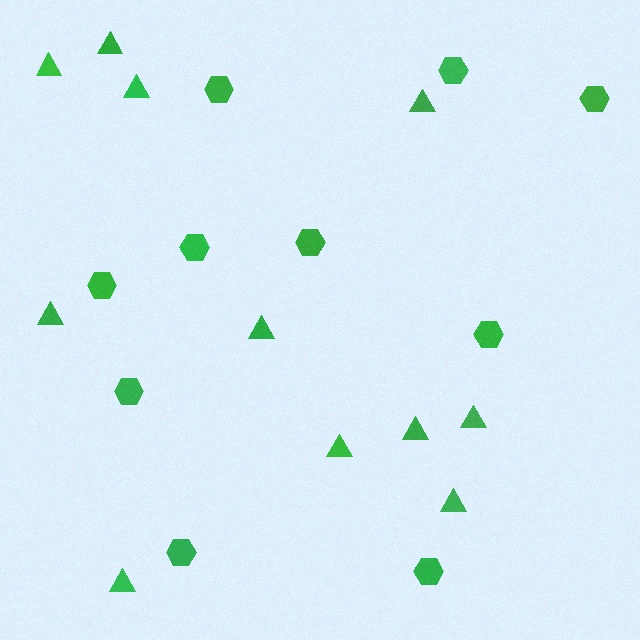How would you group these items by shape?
There are 2 groups: one group of triangles (11) and one group of hexagons (10).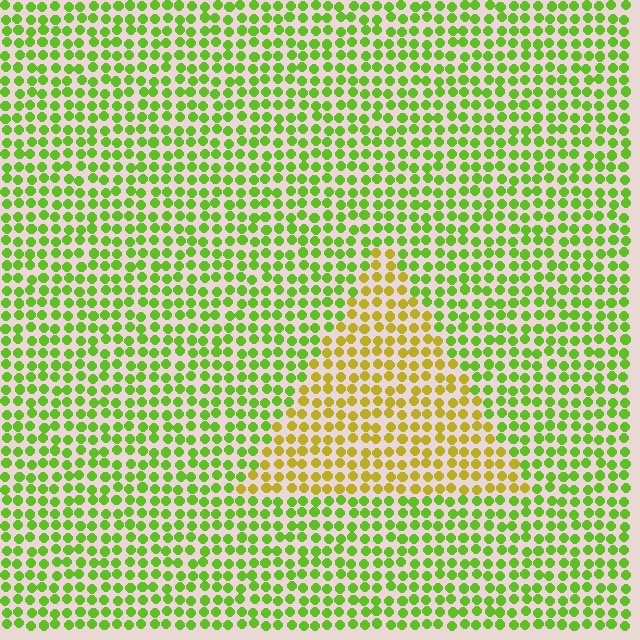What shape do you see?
I see a triangle.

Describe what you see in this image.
The image is filled with small lime elements in a uniform arrangement. A triangle-shaped region is visible where the elements are tinted to a slightly different hue, forming a subtle color boundary.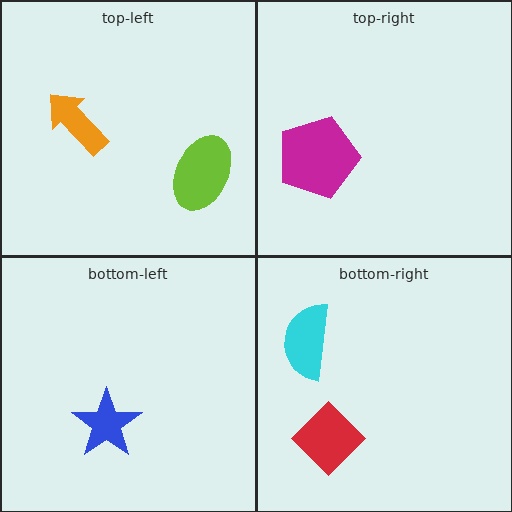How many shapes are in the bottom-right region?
2.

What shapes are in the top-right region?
The magenta pentagon.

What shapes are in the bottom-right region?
The red diamond, the cyan semicircle.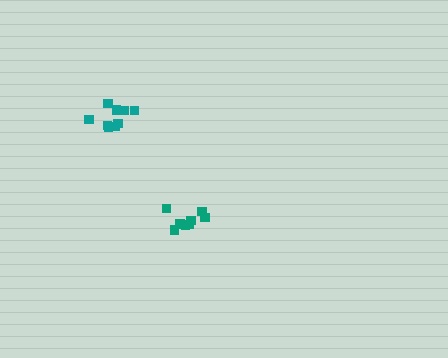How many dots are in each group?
Group 1: 9 dots, Group 2: 8 dots (17 total).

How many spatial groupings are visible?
There are 2 spatial groupings.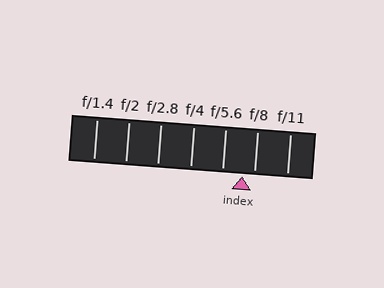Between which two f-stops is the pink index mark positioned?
The index mark is between f/5.6 and f/8.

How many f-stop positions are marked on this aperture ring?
There are 7 f-stop positions marked.